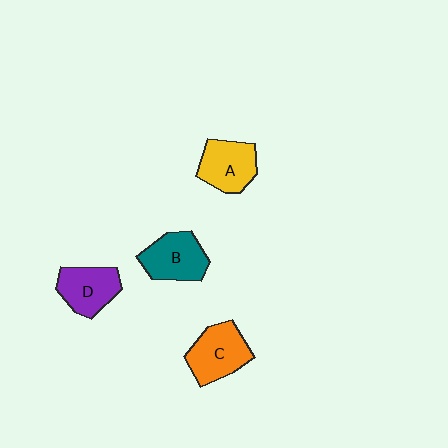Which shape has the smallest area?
Shape D (purple).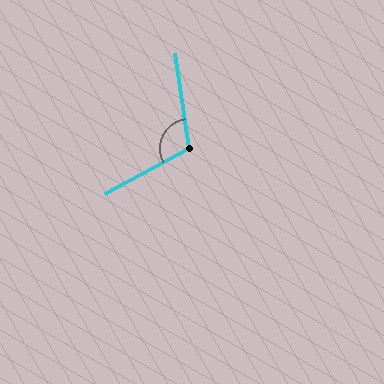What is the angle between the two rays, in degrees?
Approximately 110 degrees.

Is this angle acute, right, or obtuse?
It is obtuse.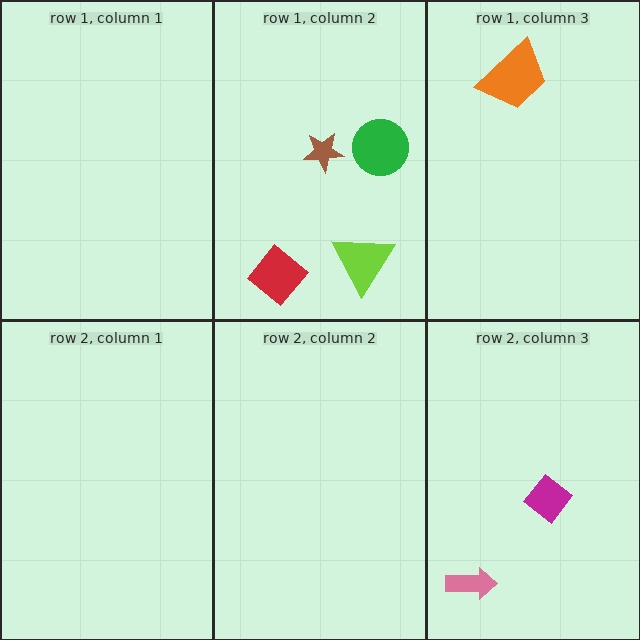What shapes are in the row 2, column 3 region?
The pink arrow, the magenta diamond.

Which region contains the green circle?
The row 1, column 2 region.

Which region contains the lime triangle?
The row 1, column 2 region.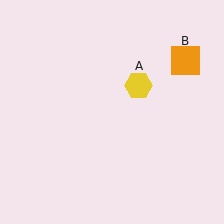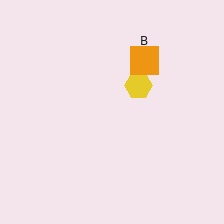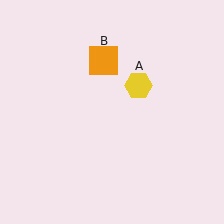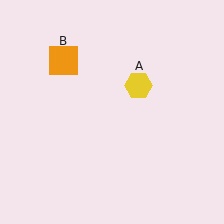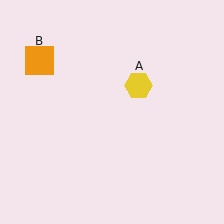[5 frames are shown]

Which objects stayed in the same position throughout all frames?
Yellow hexagon (object A) remained stationary.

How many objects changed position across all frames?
1 object changed position: orange square (object B).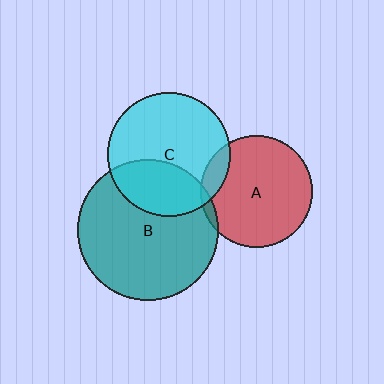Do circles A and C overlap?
Yes.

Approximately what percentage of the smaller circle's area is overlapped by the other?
Approximately 10%.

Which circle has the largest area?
Circle B (teal).